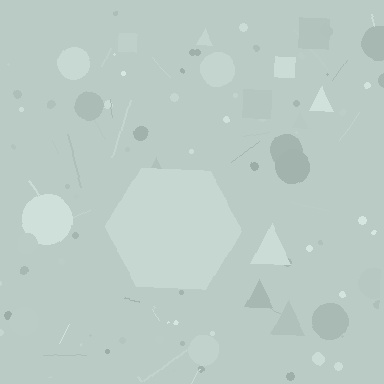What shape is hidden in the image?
A hexagon is hidden in the image.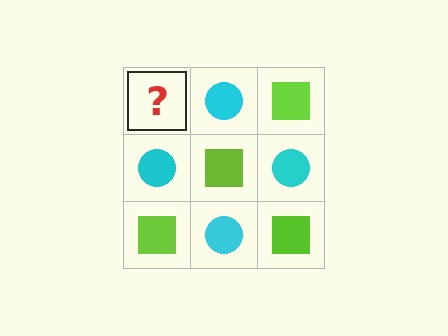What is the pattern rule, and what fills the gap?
The rule is that it alternates lime square and cyan circle in a checkerboard pattern. The gap should be filled with a lime square.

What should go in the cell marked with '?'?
The missing cell should contain a lime square.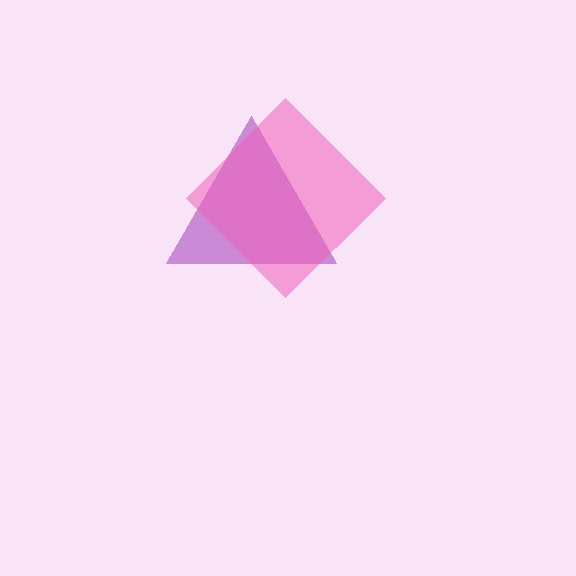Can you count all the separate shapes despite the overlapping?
Yes, there are 2 separate shapes.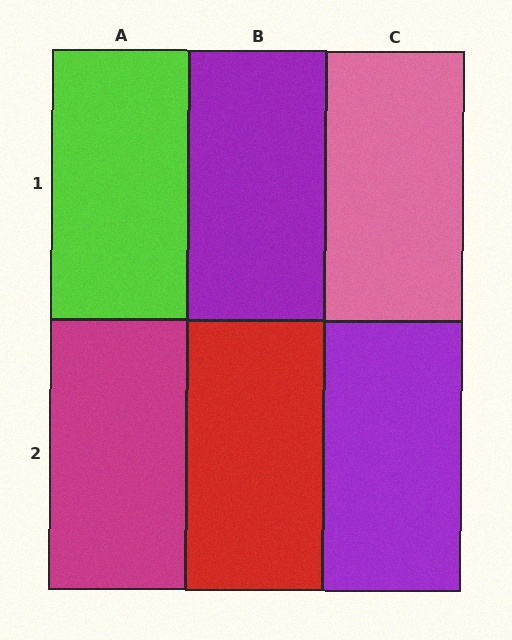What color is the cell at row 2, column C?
Purple.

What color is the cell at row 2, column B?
Red.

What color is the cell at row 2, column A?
Magenta.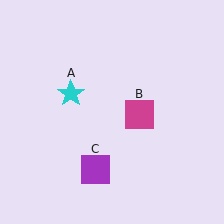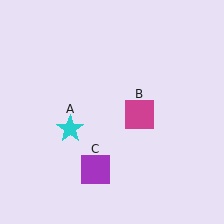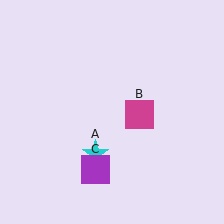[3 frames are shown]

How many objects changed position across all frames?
1 object changed position: cyan star (object A).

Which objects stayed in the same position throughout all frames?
Magenta square (object B) and purple square (object C) remained stationary.